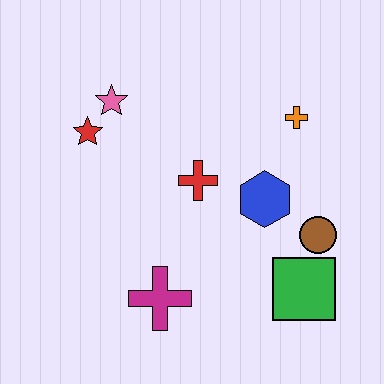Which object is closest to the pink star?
The red star is closest to the pink star.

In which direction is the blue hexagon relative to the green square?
The blue hexagon is above the green square.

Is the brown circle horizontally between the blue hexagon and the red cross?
No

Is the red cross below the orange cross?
Yes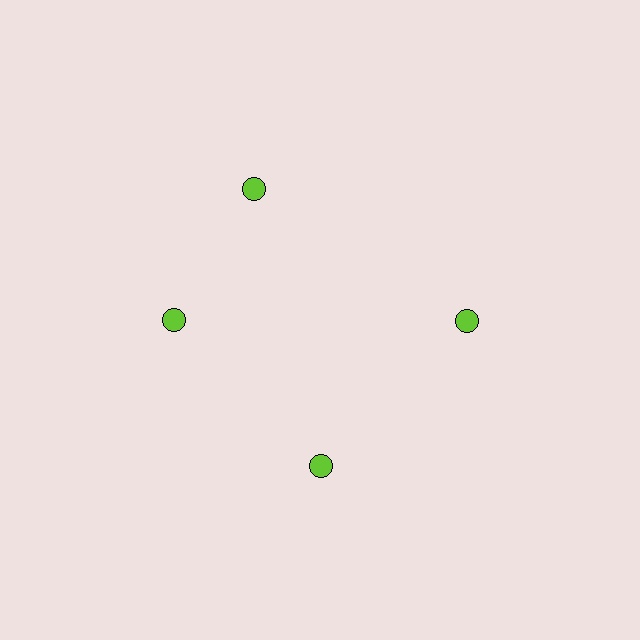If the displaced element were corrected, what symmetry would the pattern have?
It would have 4-fold rotational symmetry — the pattern would map onto itself every 90 degrees.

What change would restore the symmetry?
The symmetry would be restored by rotating it back into even spacing with its neighbors so that all 4 circles sit at equal angles and equal distance from the center.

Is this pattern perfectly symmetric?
No. The 4 lime circles are arranged in a ring, but one element near the 12 o'clock position is rotated out of alignment along the ring, breaking the 4-fold rotational symmetry.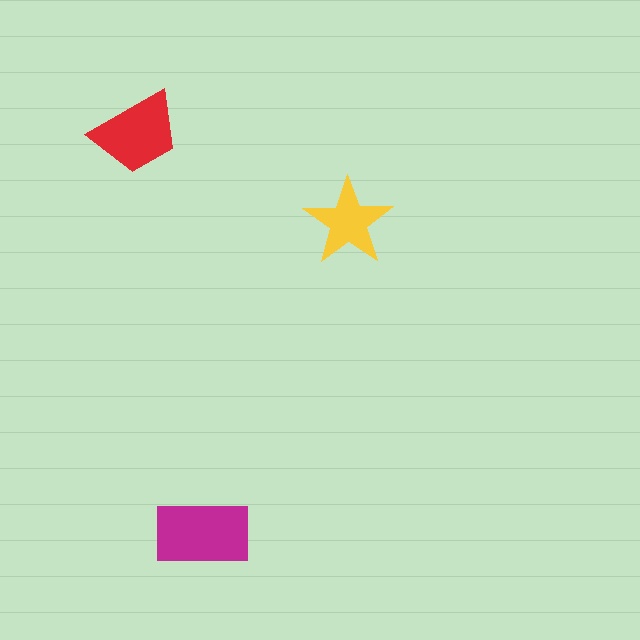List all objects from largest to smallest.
The magenta rectangle, the red trapezoid, the yellow star.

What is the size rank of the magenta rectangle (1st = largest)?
1st.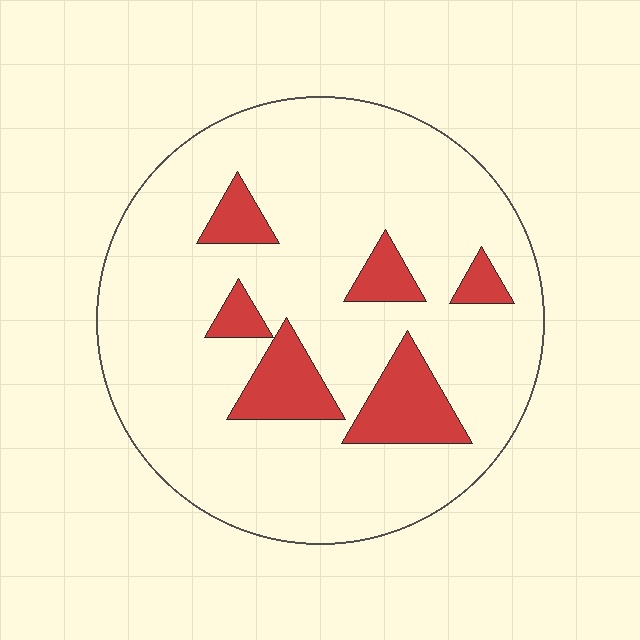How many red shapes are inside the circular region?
6.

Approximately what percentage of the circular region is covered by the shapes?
Approximately 15%.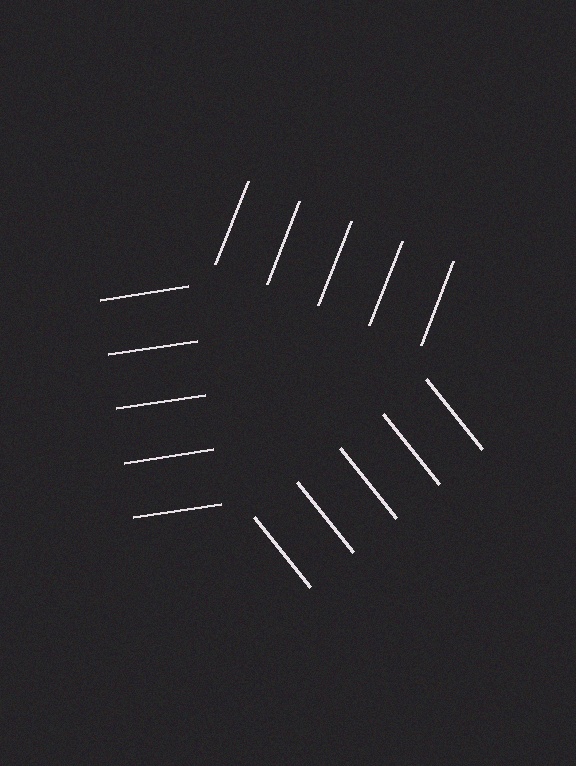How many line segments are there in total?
15 — 5 along each of the 3 edges.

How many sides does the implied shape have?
3 sides — the line-ends trace a triangle.